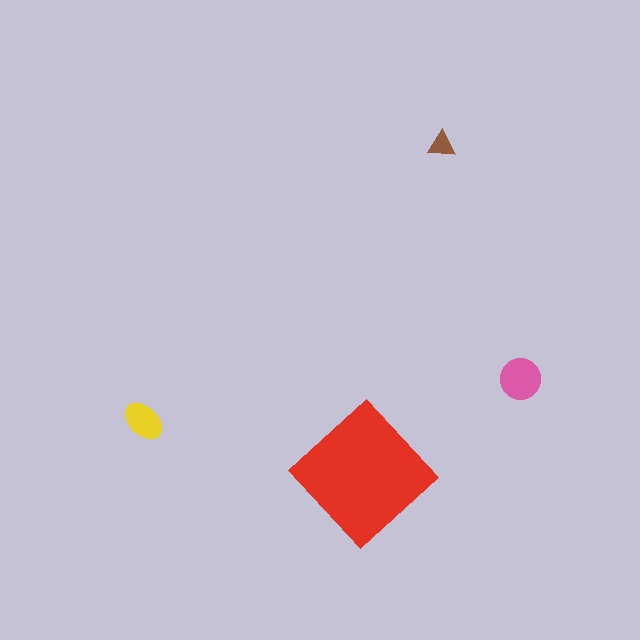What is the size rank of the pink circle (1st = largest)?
2nd.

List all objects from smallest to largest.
The brown triangle, the yellow ellipse, the pink circle, the red diamond.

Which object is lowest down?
The red diamond is bottommost.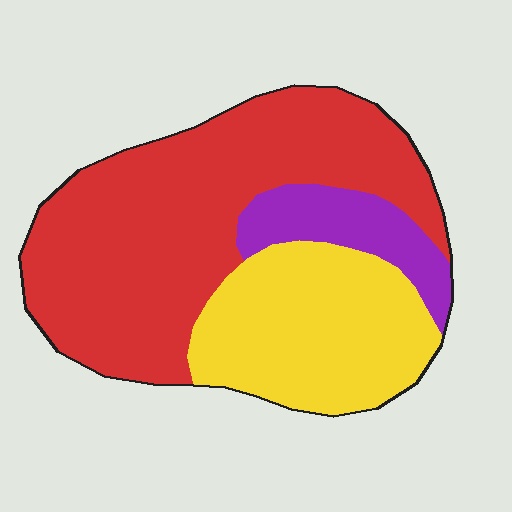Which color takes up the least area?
Purple, at roughly 10%.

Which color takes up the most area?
Red, at roughly 55%.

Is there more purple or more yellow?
Yellow.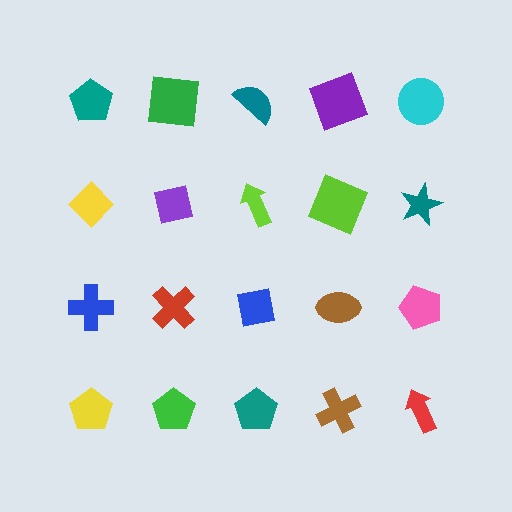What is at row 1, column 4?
A purple square.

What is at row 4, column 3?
A teal pentagon.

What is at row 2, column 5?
A teal star.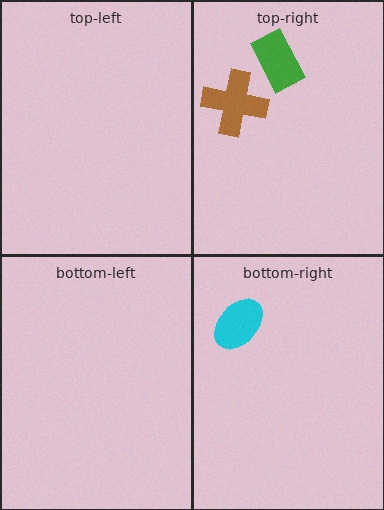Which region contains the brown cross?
The top-right region.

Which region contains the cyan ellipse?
The bottom-right region.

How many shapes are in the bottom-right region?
1.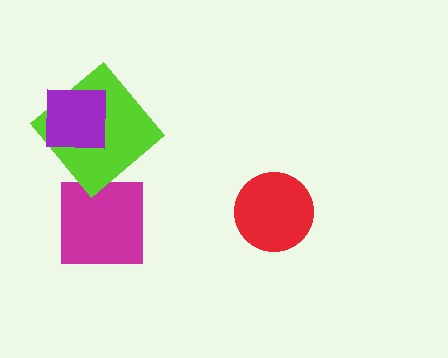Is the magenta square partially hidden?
No, no other shape covers it.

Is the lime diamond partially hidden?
Yes, it is partially covered by another shape.